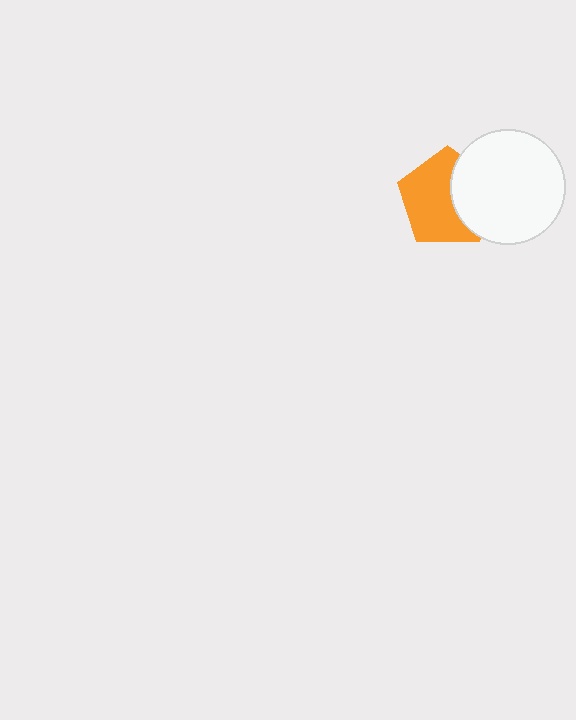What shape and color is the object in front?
The object in front is a white circle.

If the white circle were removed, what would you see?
You would see the complete orange pentagon.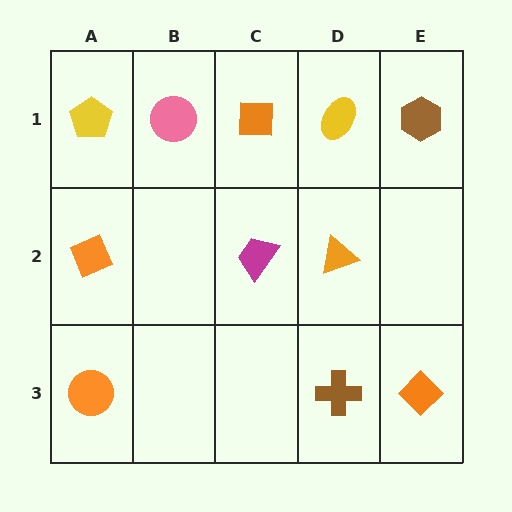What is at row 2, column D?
An orange triangle.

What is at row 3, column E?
An orange diamond.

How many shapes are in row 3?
3 shapes.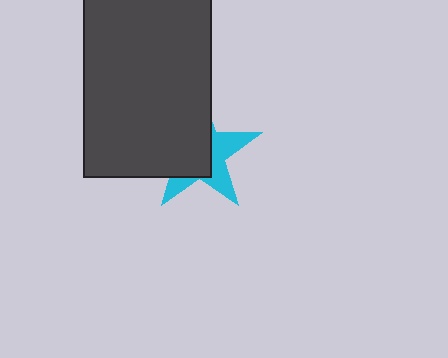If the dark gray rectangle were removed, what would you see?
You would see the complete cyan star.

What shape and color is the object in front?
The object in front is a dark gray rectangle.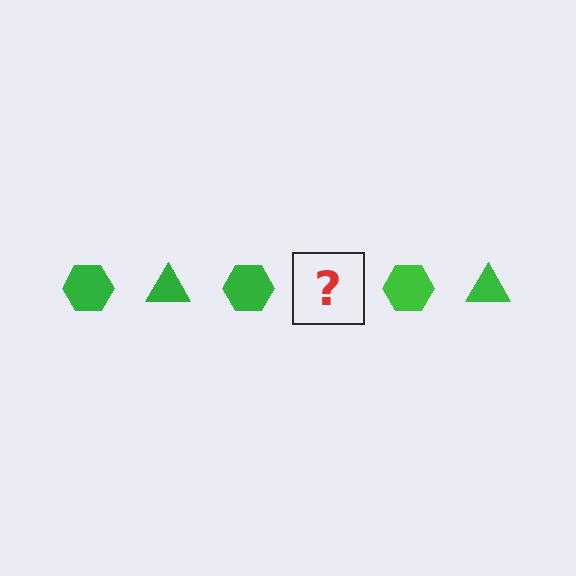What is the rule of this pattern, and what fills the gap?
The rule is that the pattern cycles through hexagon, triangle shapes in green. The gap should be filled with a green triangle.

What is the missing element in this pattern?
The missing element is a green triangle.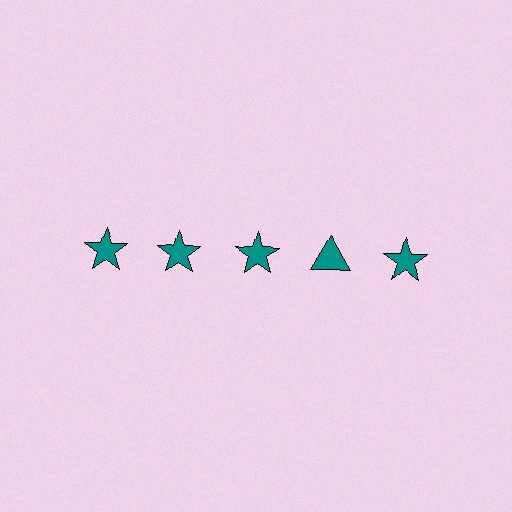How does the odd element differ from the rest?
It has a different shape: triangle instead of star.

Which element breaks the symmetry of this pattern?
The teal triangle in the top row, second from right column breaks the symmetry. All other shapes are teal stars.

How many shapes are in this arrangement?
There are 5 shapes arranged in a grid pattern.